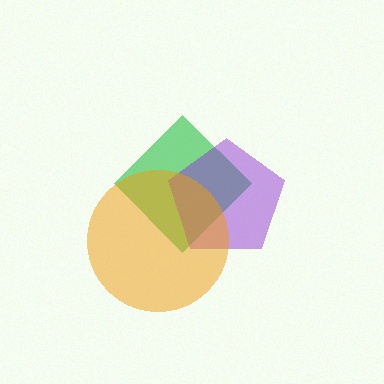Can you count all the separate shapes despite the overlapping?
Yes, there are 3 separate shapes.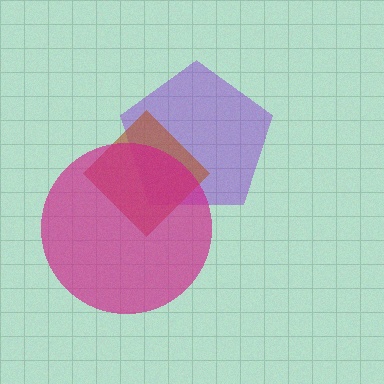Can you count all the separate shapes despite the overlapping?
Yes, there are 3 separate shapes.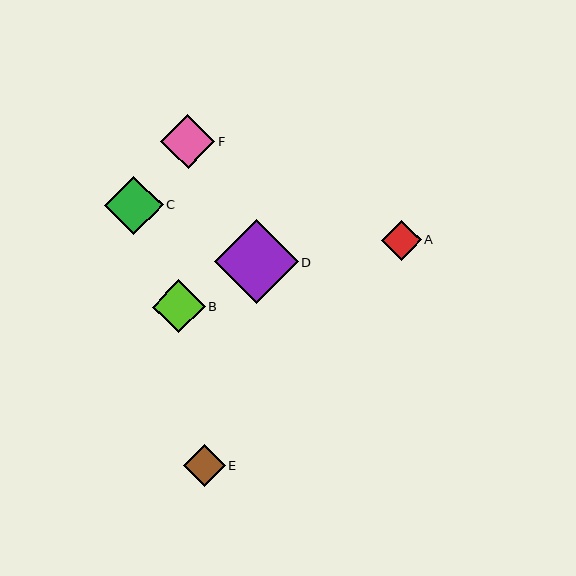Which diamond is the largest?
Diamond D is the largest with a size of approximately 84 pixels.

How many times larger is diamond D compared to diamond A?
Diamond D is approximately 2.1 times the size of diamond A.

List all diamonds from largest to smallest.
From largest to smallest: D, C, F, B, E, A.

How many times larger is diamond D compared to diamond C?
Diamond D is approximately 1.4 times the size of diamond C.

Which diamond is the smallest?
Diamond A is the smallest with a size of approximately 40 pixels.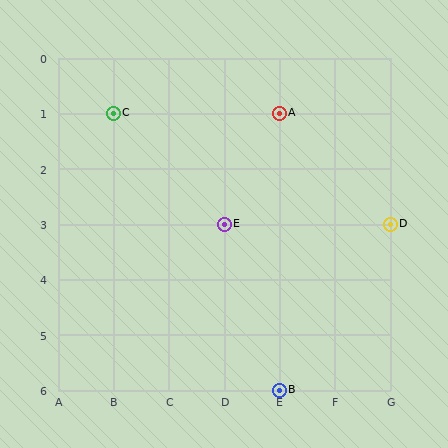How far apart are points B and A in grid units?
Points B and A are 5 rows apart.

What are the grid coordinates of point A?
Point A is at grid coordinates (E, 1).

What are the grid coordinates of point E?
Point E is at grid coordinates (D, 3).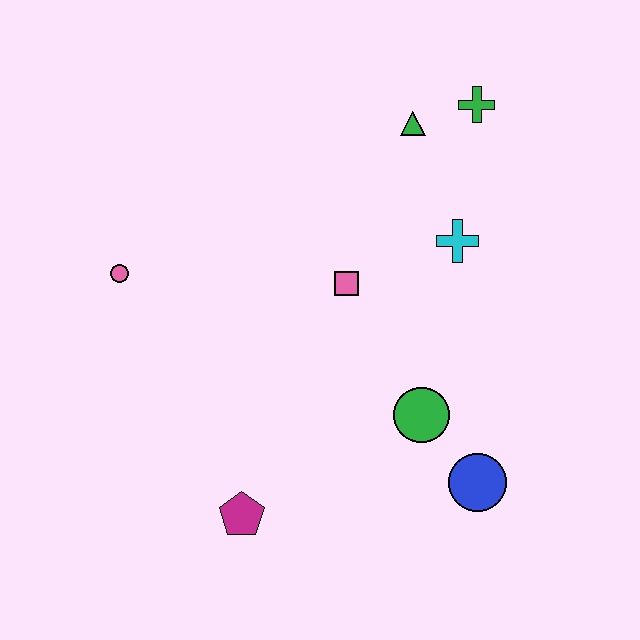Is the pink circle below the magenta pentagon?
No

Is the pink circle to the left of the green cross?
Yes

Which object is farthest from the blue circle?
The pink circle is farthest from the blue circle.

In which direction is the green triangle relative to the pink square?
The green triangle is above the pink square.